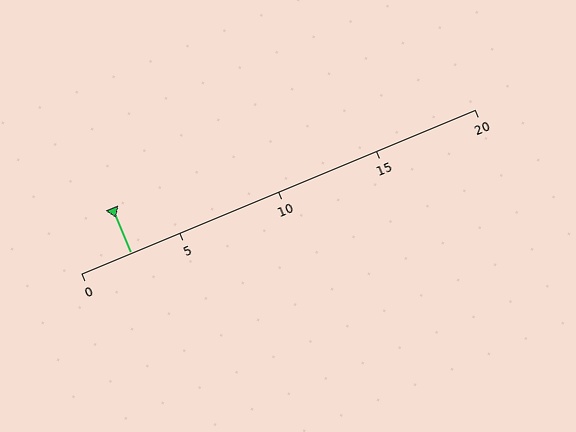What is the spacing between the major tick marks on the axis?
The major ticks are spaced 5 apart.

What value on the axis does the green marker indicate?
The marker indicates approximately 2.5.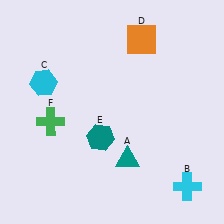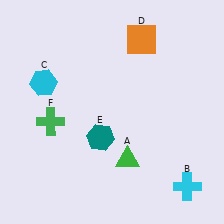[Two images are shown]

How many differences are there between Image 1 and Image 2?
There is 1 difference between the two images.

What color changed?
The triangle (A) changed from teal in Image 1 to green in Image 2.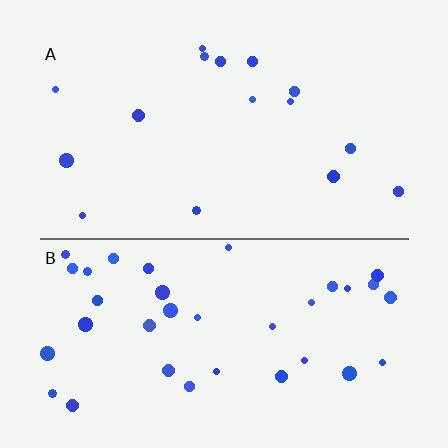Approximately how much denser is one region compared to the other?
Approximately 2.3× — region B over region A.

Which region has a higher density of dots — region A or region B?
B (the bottom).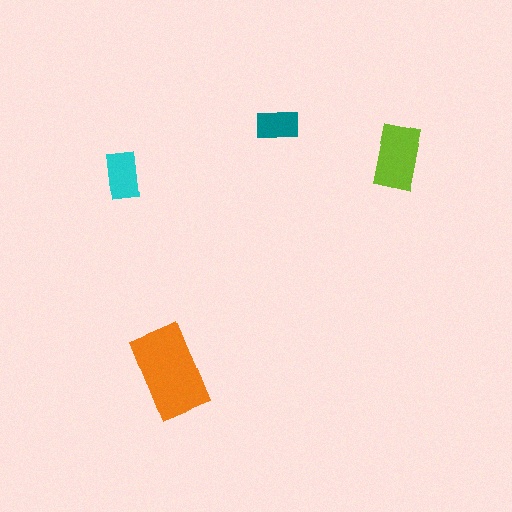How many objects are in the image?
There are 4 objects in the image.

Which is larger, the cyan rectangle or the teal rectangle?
The cyan one.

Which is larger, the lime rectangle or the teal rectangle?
The lime one.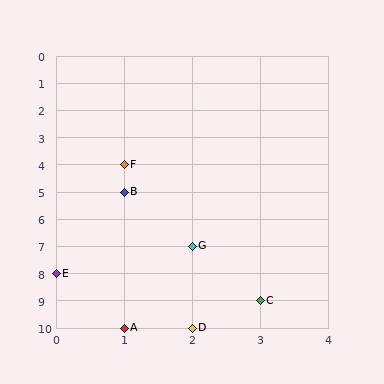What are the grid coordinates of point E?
Point E is at grid coordinates (0, 8).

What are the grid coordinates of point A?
Point A is at grid coordinates (1, 10).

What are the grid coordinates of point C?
Point C is at grid coordinates (3, 9).